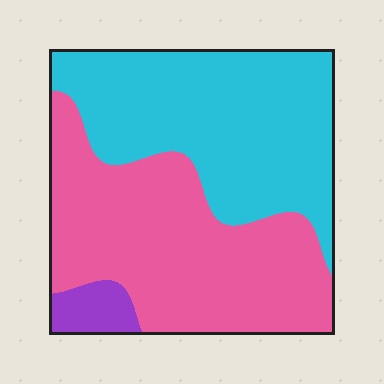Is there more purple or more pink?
Pink.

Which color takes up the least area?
Purple, at roughly 5%.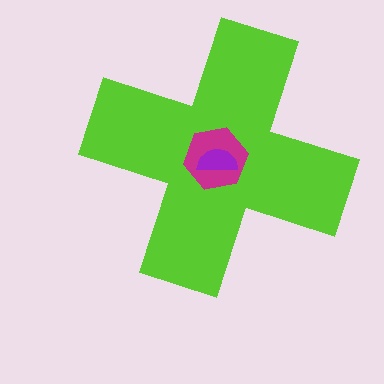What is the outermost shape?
The lime cross.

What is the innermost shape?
The purple semicircle.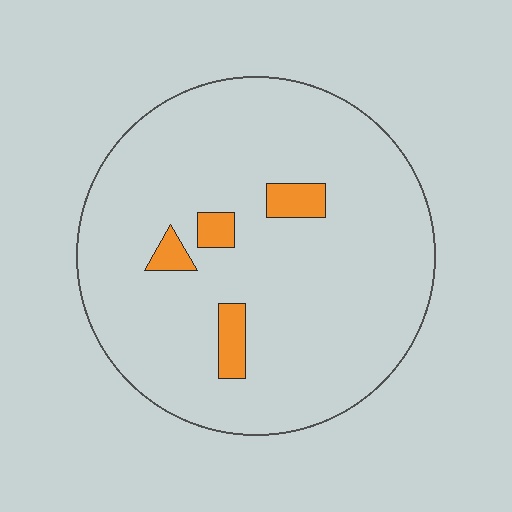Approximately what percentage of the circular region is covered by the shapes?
Approximately 5%.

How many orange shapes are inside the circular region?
4.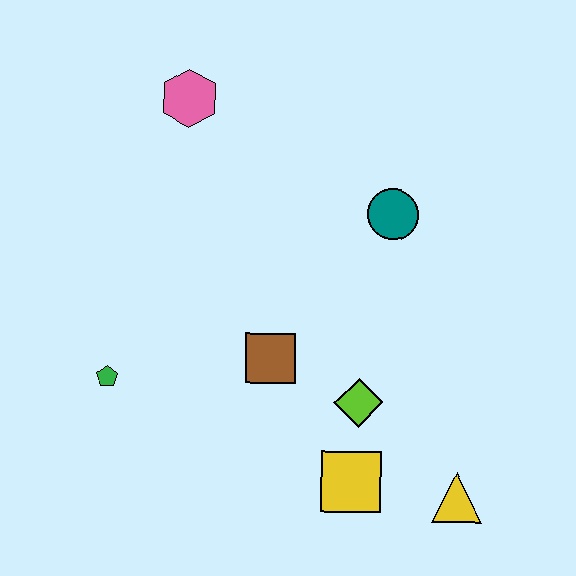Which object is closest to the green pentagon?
The brown square is closest to the green pentagon.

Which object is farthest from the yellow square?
The pink hexagon is farthest from the yellow square.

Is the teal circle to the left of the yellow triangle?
Yes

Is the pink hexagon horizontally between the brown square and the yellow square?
No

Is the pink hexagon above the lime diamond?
Yes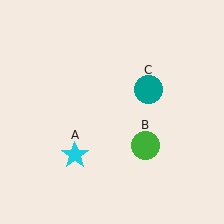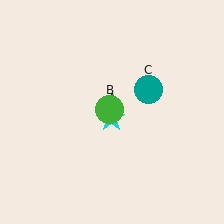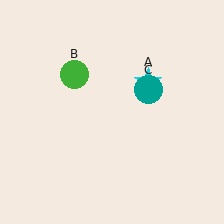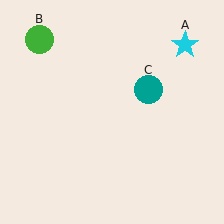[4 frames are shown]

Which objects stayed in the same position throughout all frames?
Teal circle (object C) remained stationary.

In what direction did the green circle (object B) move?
The green circle (object B) moved up and to the left.